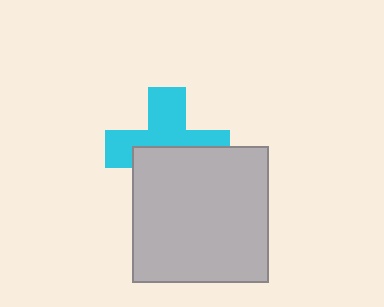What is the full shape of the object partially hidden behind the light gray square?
The partially hidden object is a cyan cross.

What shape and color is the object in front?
The object in front is a light gray square.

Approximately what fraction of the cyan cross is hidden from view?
Roughly 48% of the cyan cross is hidden behind the light gray square.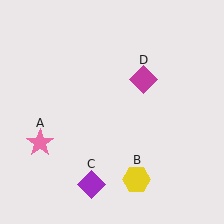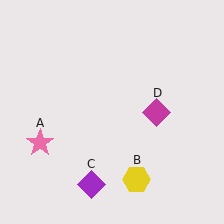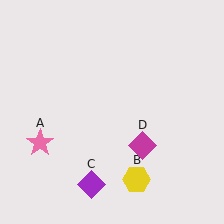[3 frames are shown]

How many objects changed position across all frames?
1 object changed position: magenta diamond (object D).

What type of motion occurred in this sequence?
The magenta diamond (object D) rotated clockwise around the center of the scene.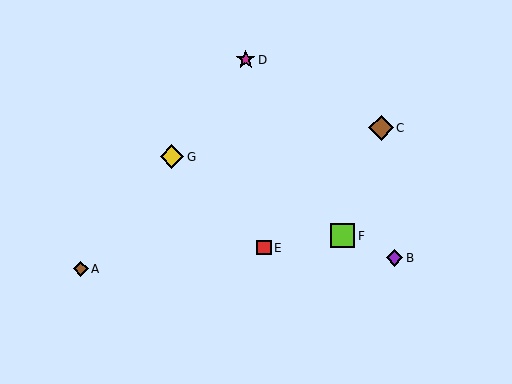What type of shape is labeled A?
Shape A is a brown diamond.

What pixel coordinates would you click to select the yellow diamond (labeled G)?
Click at (172, 157) to select the yellow diamond G.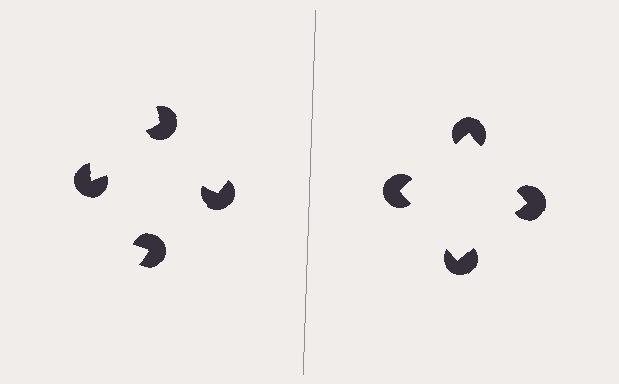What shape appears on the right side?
An illusory square.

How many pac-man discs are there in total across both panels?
8 — 4 on each side.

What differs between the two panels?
The pac-man discs are positioned identically on both sides; only the wedge orientations differ. On the right they align to a square; on the left they are misaligned.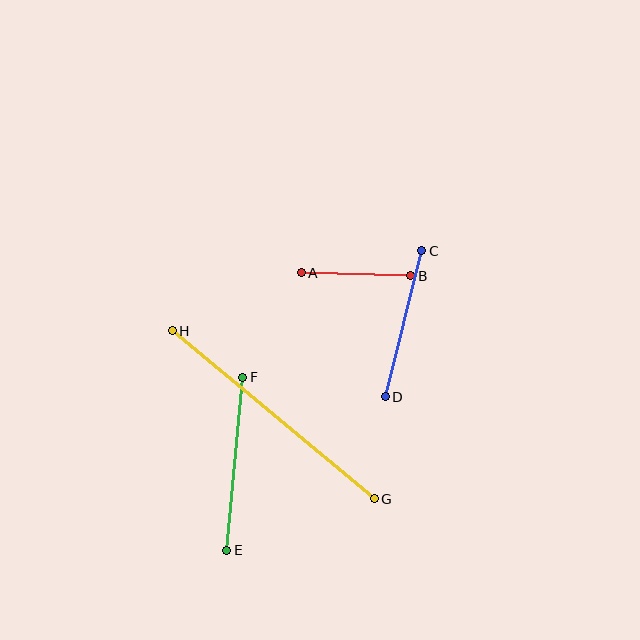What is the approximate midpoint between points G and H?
The midpoint is at approximately (273, 415) pixels.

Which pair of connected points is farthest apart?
Points G and H are farthest apart.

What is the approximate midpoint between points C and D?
The midpoint is at approximately (404, 324) pixels.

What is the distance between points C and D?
The distance is approximately 150 pixels.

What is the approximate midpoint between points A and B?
The midpoint is at approximately (356, 274) pixels.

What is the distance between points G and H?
The distance is approximately 263 pixels.